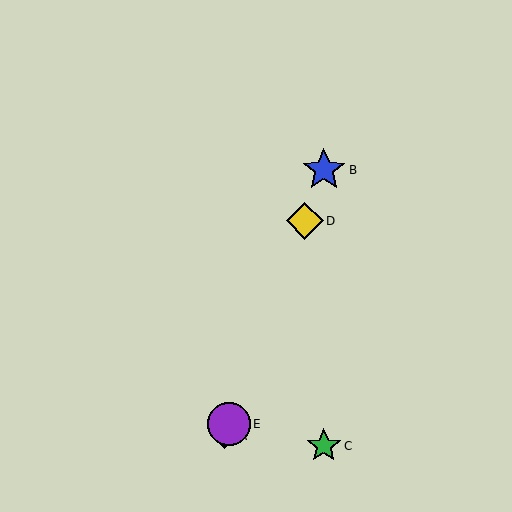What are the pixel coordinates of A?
Object A is at (224, 436).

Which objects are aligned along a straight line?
Objects A, B, D, E are aligned along a straight line.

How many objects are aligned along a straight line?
4 objects (A, B, D, E) are aligned along a straight line.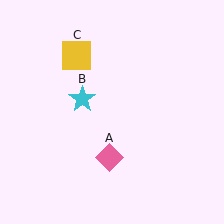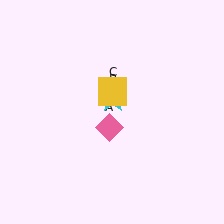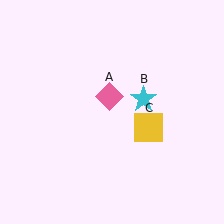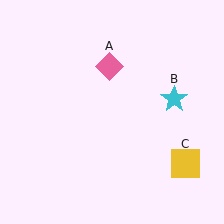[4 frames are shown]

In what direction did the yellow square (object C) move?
The yellow square (object C) moved down and to the right.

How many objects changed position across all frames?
3 objects changed position: pink diamond (object A), cyan star (object B), yellow square (object C).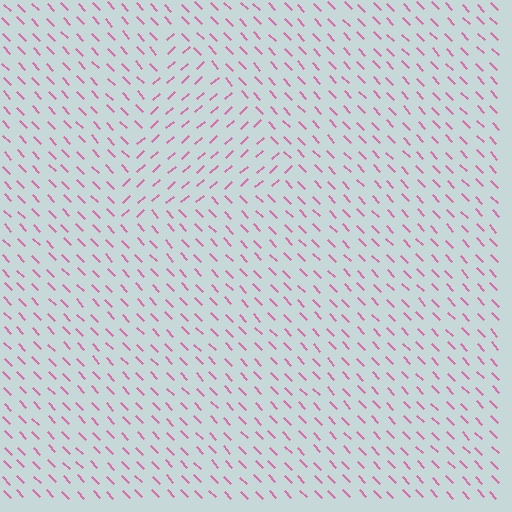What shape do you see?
I see a triangle.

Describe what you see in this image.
The image is filled with small pink line segments. A triangle region in the image has lines oriented differently from the surrounding lines, creating a visible texture boundary.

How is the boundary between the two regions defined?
The boundary is defined purely by a change in line orientation (approximately 88 degrees difference). All lines are the same color and thickness.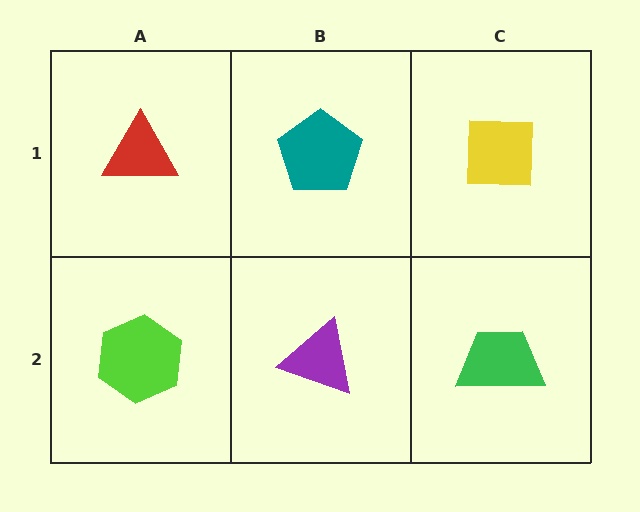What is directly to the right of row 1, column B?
A yellow square.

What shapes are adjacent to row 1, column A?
A lime hexagon (row 2, column A), a teal pentagon (row 1, column B).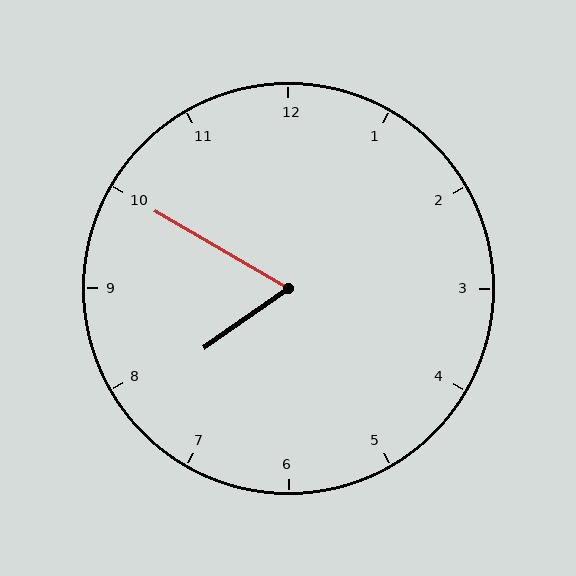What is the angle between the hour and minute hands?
Approximately 65 degrees.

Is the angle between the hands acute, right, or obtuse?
It is acute.